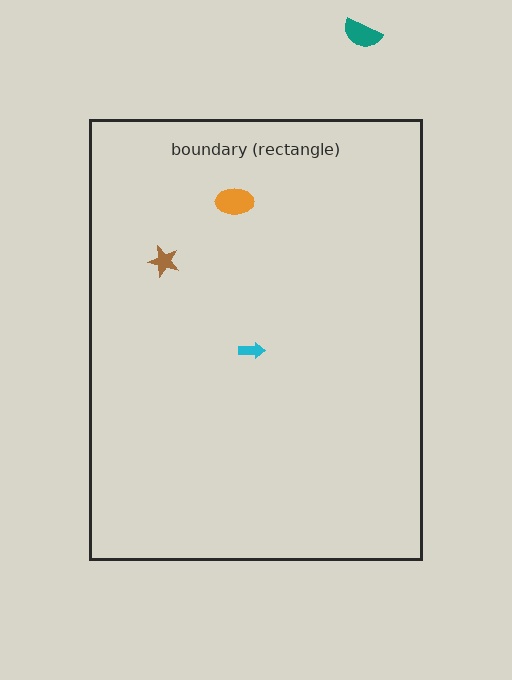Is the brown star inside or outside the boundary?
Inside.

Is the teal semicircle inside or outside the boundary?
Outside.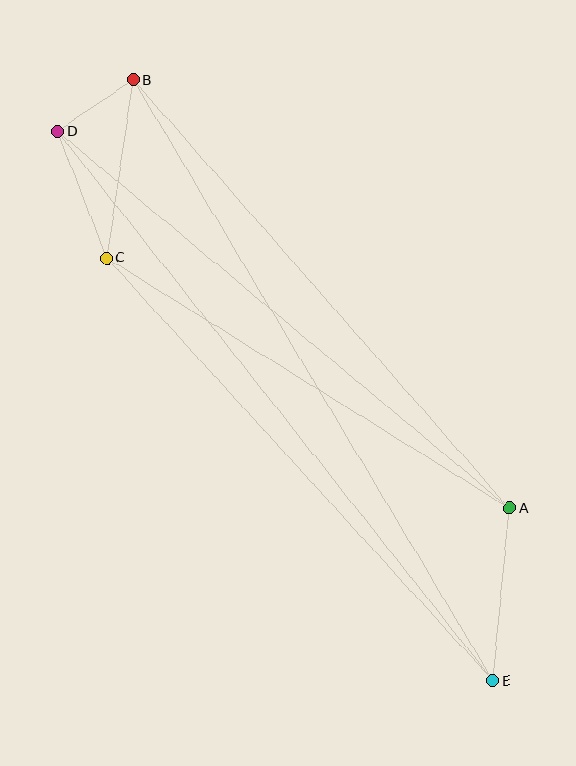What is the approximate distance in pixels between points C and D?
The distance between C and D is approximately 136 pixels.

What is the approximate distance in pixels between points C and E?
The distance between C and E is approximately 573 pixels.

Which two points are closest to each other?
Points B and D are closest to each other.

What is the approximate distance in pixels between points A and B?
The distance between A and B is approximately 570 pixels.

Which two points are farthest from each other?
Points D and E are farthest from each other.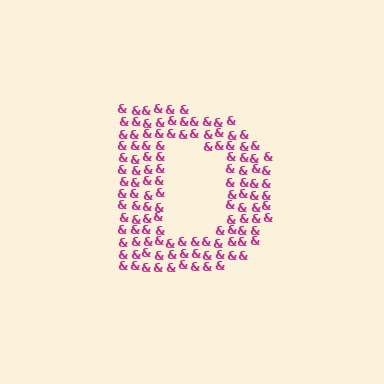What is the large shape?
The large shape is the letter D.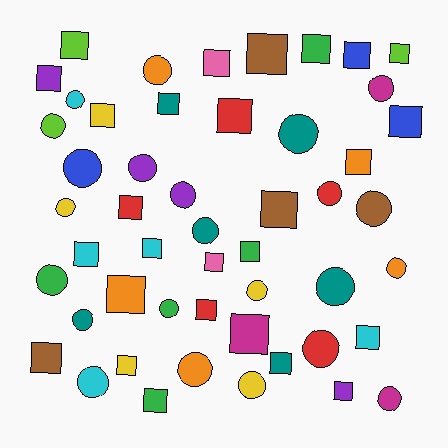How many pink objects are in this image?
There are 2 pink objects.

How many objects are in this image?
There are 50 objects.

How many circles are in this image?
There are 23 circles.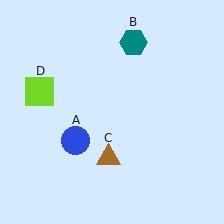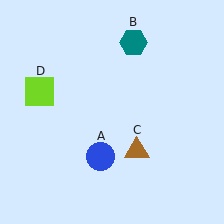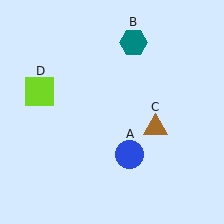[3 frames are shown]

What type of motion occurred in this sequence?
The blue circle (object A), brown triangle (object C) rotated counterclockwise around the center of the scene.